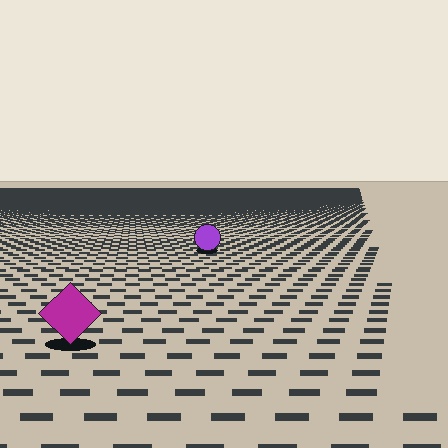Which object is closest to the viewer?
The magenta diamond is closest. The texture marks near it are larger and more spread out.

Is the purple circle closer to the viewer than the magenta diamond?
No. The magenta diamond is closer — you can tell from the texture gradient: the ground texture is coarser near it.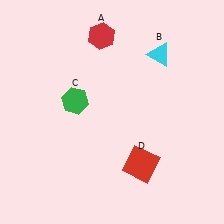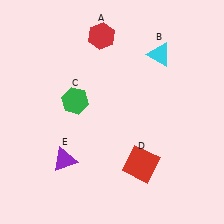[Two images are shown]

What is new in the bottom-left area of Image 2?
A purple triangle (E) was added in the bottom-left area of Image 2.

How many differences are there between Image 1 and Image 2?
There is 1 difference between the two images.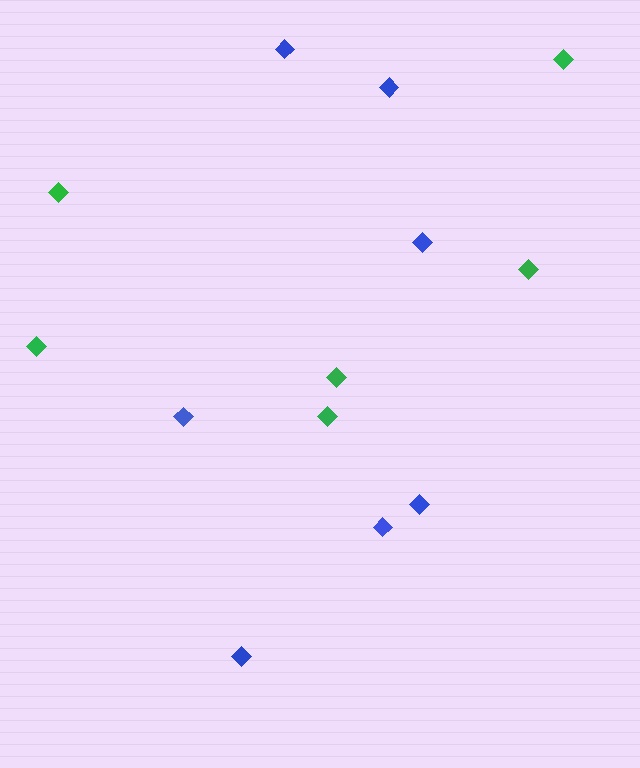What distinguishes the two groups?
There are 2 groups: one group of blue diamonds (7) and one group of green diamonds (6).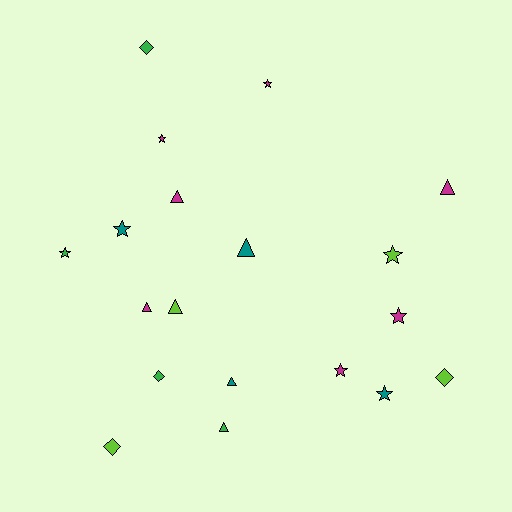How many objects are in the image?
There are 19 objects.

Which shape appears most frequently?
Star, with 8 objects.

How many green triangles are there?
There is 1 green triangle.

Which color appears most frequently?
Magenta, with 7 objects.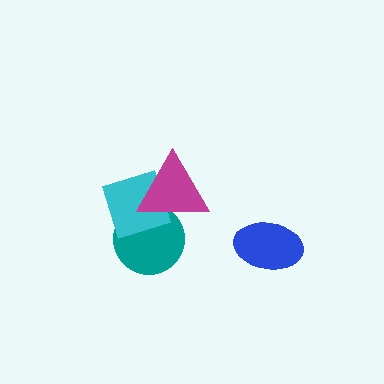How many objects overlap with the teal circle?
2 objects overlap with the teal circle.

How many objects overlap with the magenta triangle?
2 objects overlap with the magenta triangle.